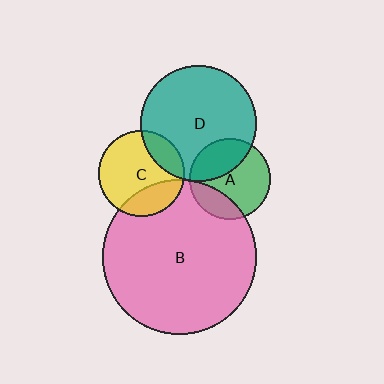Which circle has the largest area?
Circle B (pink).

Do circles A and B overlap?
Yes.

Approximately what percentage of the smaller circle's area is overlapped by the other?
Approximately 20%.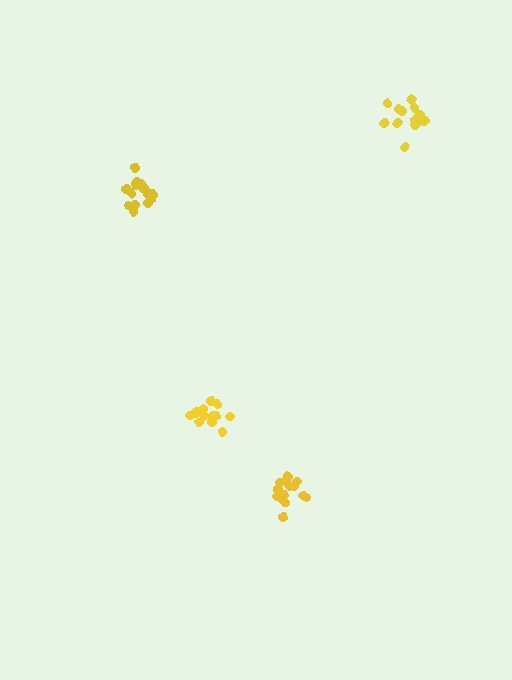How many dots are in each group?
Group 1: 16 dots, Group 2: 17 dots, Group 3: 17 dots, Group 4: 14 dots (64 total).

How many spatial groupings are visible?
There are 4 spatial groupings.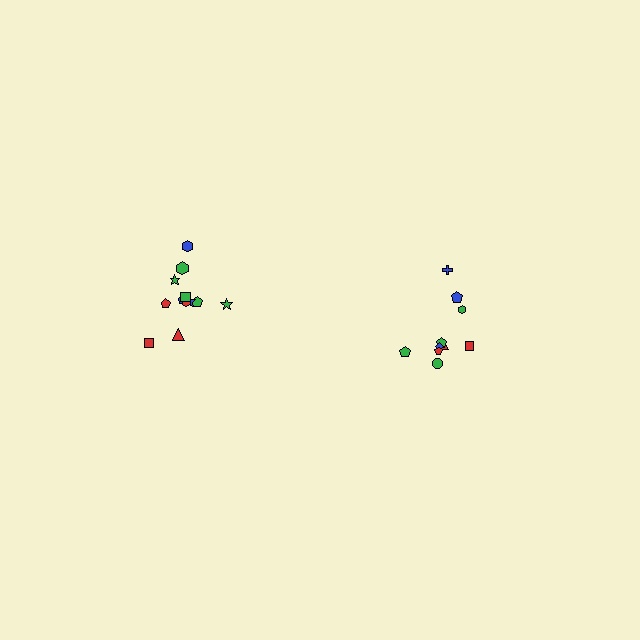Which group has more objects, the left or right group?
The left group.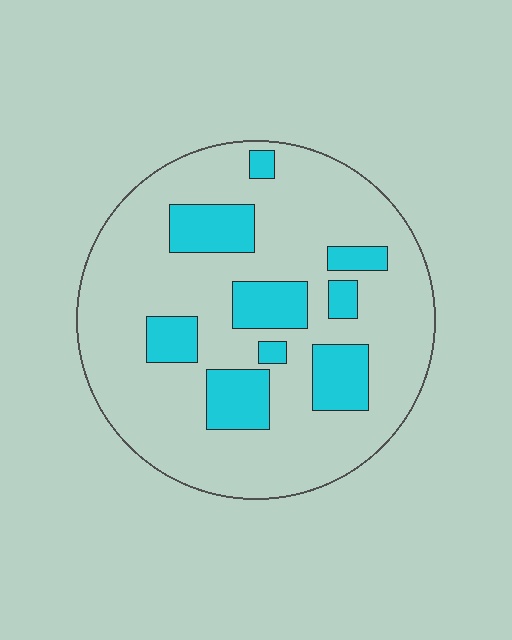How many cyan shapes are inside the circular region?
9.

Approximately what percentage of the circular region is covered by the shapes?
Approximately 20%.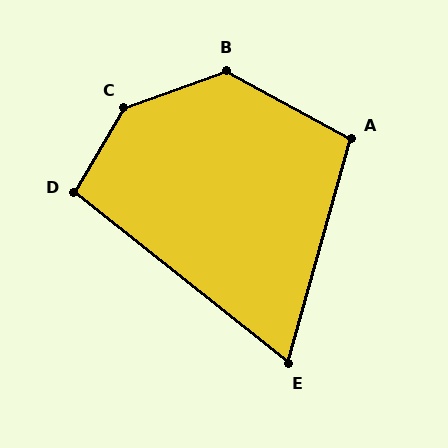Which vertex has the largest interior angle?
C, at approximately 141 degrees.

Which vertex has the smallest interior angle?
E, at approximately 67 degrees.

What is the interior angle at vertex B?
Approximately 131 degrees (obtuse).